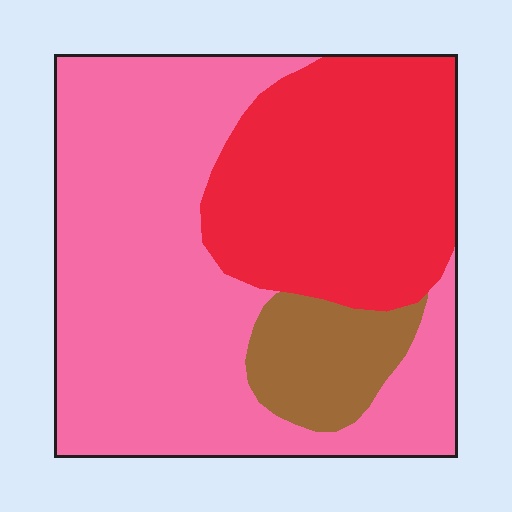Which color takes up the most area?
Pink, at roughly 55%.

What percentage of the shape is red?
Red takes up about one third (1/3) of the shape.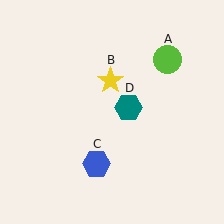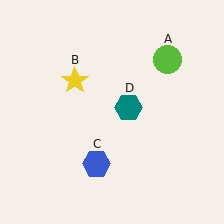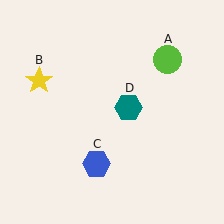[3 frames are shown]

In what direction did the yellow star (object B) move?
The yellow star (object B) moved left.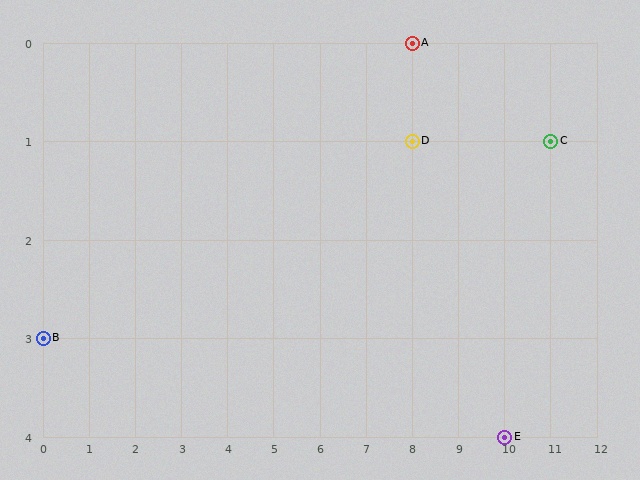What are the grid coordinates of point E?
Point E is at grid coordinates (10, 4).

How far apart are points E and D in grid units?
Points E and D are 2 columns and 3 rows apart (about 3.6 grid units diagonally).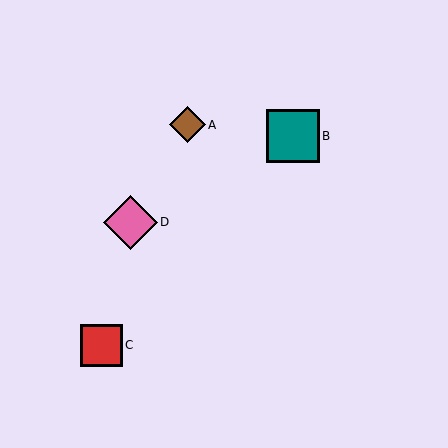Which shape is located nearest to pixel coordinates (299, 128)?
The teal square (labeled B) at (293, 136) is nearest to that location.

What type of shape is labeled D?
Shape D is a pink diamond.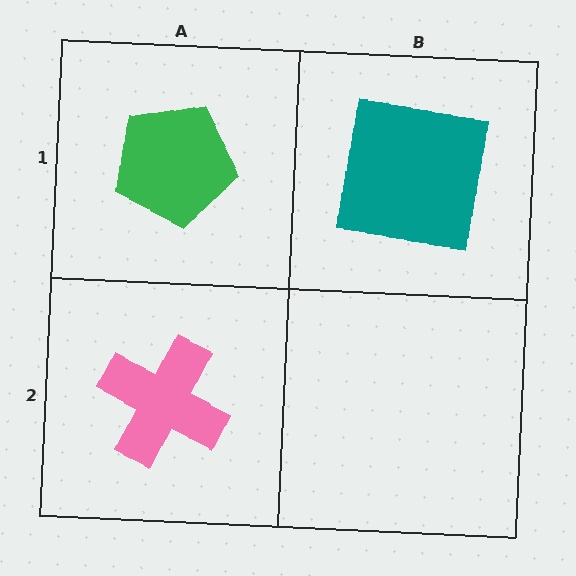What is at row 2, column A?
A pink cross.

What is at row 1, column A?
A green pentagon.